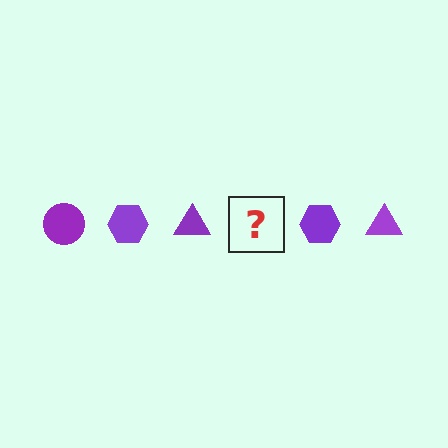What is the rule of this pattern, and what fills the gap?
The rule is that the pattern cycles through circle, hexagon, triangle shapes in purple. The gap should be filled with a purple circle.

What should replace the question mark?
The question mark should be replaced with a purple circle.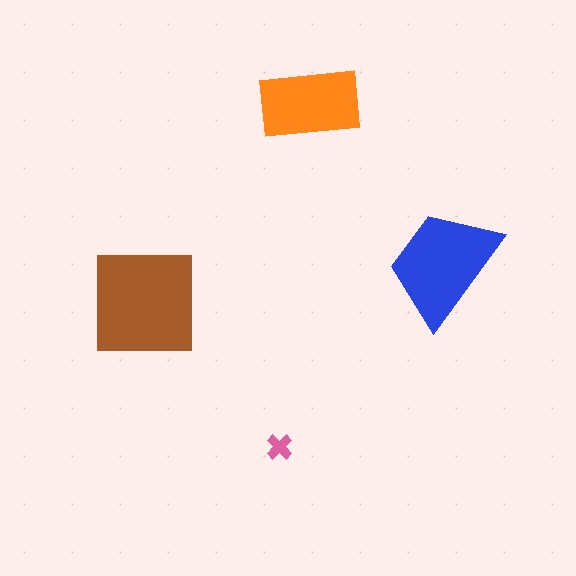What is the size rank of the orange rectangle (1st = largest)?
3rd.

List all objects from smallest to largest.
The pink cross, the orange rectangle, the blue trapezoid, the brown square.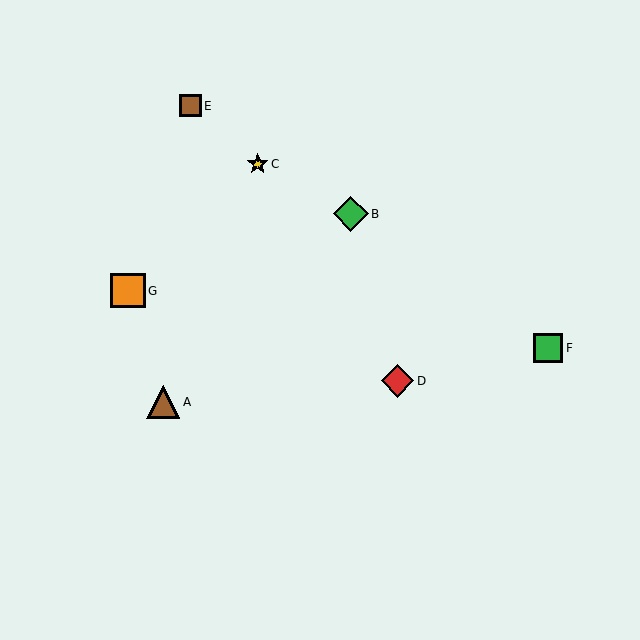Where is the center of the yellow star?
The center of the yellow star is at (258, 164).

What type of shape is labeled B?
Shape B is a green diamond.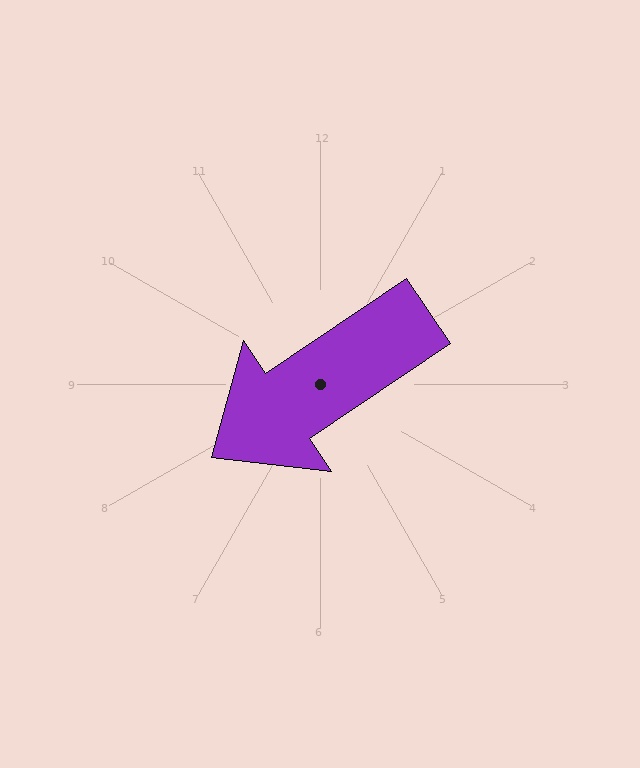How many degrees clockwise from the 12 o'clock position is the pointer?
Approximately 236 degrees.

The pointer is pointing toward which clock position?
Roughly 8 o'clock.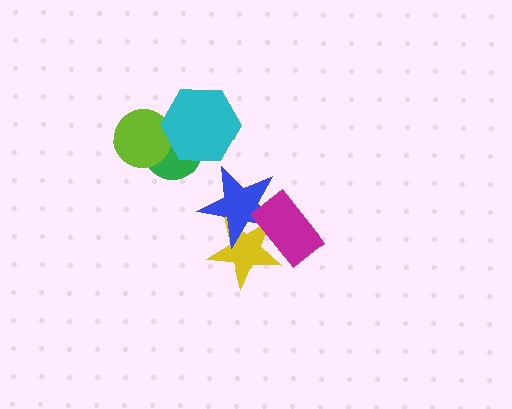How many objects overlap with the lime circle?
2 objects overlap with the lime circle.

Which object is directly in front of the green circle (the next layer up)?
The lime circle is directly in front of the green circle.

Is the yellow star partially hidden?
Yes, it is partially covered by another shape.